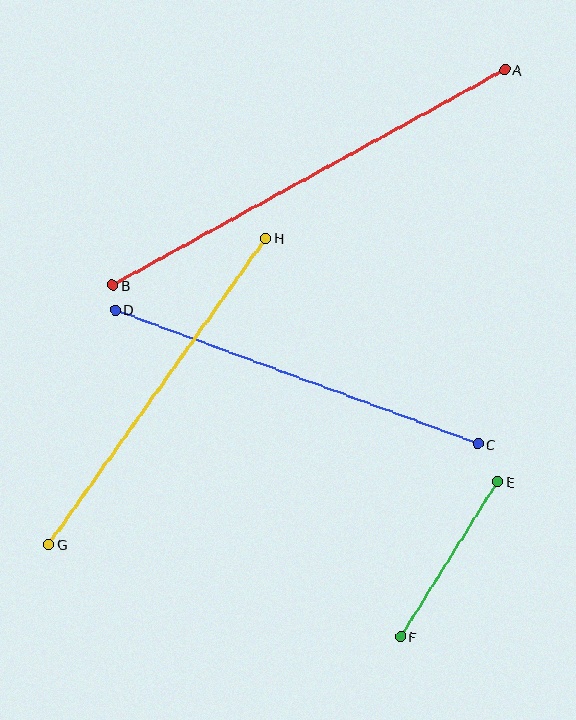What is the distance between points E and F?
The distance is approximately 183 pixels.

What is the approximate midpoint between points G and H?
The midpoint is at approximately (157, 391) pixels.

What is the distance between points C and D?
The distance is approximately 387 pixels.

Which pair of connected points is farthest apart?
Points A and B are farthest apart.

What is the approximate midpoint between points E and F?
The midpoint is at approximately (449, 559) pixels.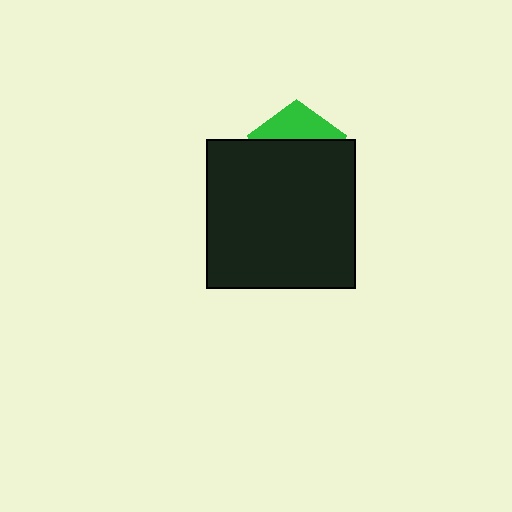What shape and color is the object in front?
The object in front is a black square.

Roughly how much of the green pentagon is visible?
A small part of it is visible (roughly 34%).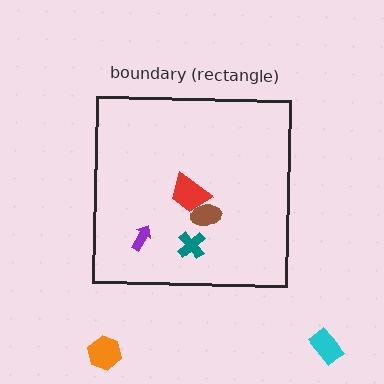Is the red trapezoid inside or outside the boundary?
Inside.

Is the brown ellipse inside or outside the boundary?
Inside.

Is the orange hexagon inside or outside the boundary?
Outside.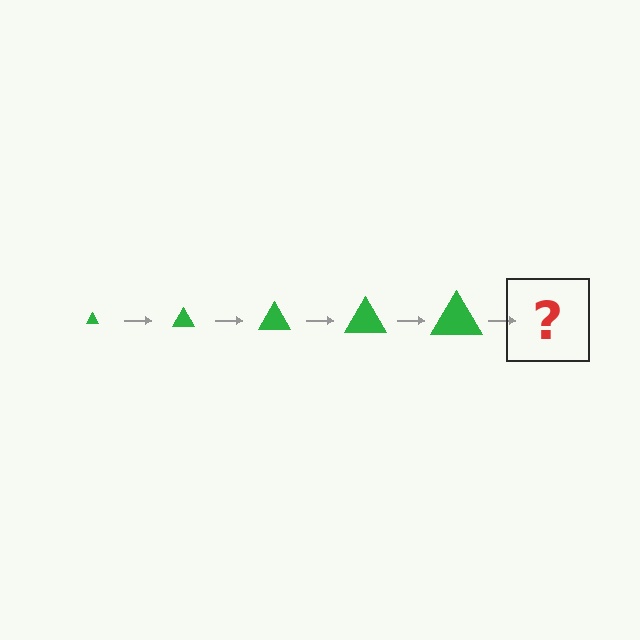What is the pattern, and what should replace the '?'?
The pattern is that the triangle gets progressively larger each step. The '?' should be a green triangle, larger than the previous one.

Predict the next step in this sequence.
The next step is a green triangle, larger than the previous one.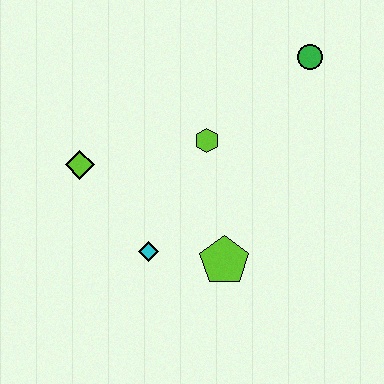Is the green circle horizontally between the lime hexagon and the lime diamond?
No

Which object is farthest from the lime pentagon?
The green circle is farthest from the lime pentagon.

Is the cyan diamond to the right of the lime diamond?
Yes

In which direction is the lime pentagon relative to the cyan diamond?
The lime pentagon is to the right of the cyan diamond.